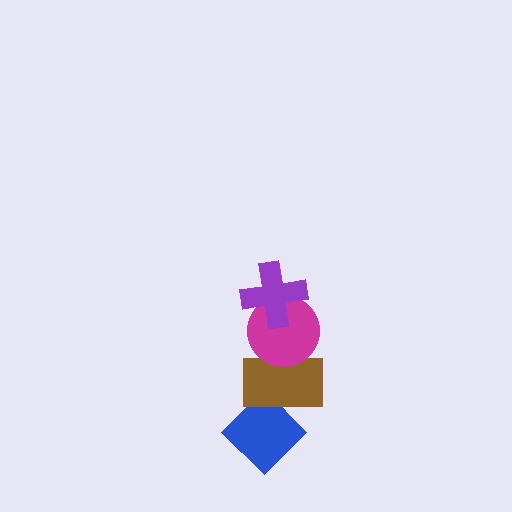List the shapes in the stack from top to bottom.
From top to bottom: the purple cross, the magenta circle, the brown rectangle, the blue diamond.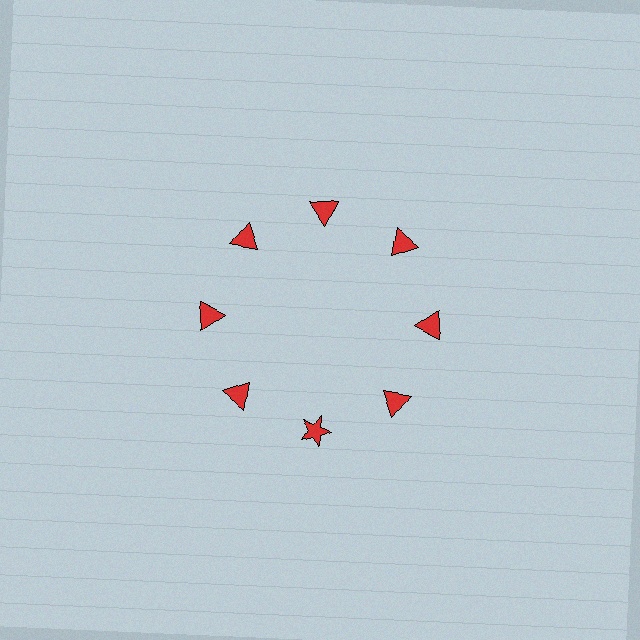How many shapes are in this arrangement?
There are 8 shapes arranged in a ring pattern.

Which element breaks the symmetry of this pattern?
The red star at roughly the 6 o'clock position breaks the symmetry. All other shapes are red triangles.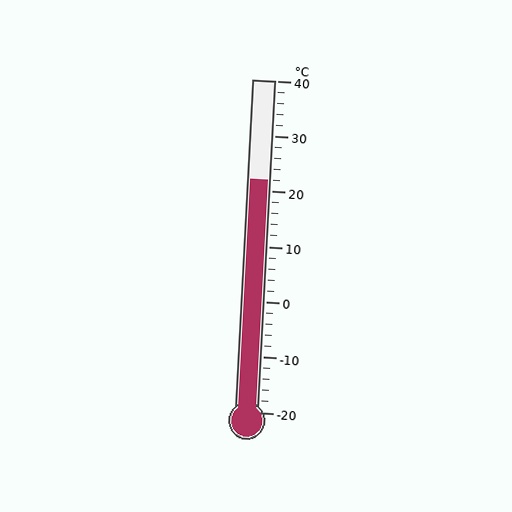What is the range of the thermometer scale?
The thermometer scale ranges from -20°C to 40°C.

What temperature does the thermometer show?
The thermometer shows approximately 22°C.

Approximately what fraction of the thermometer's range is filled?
The thermometer is filled to approximately 70% of its range.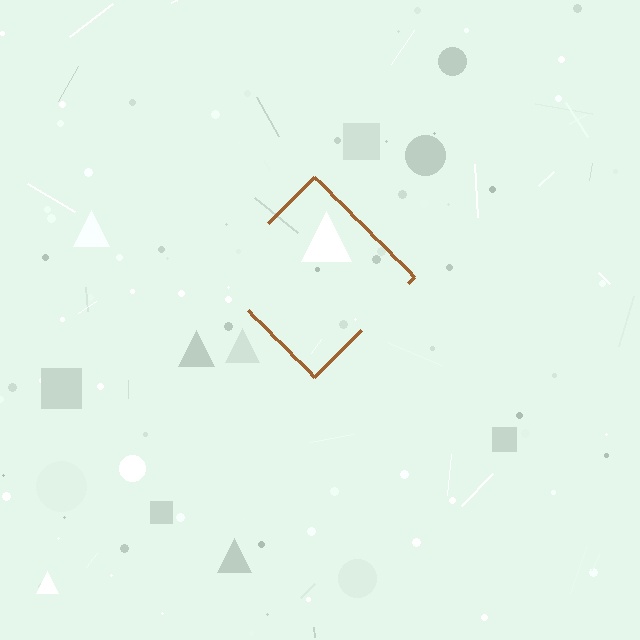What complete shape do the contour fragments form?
The contour fragments form a diamond.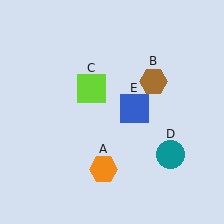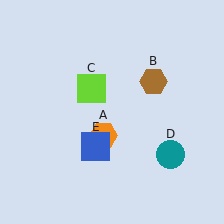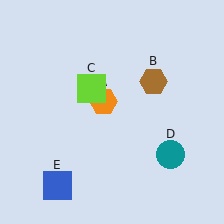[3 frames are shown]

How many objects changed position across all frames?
2 objects changed position: orange hexagon (object A), blue square (object E).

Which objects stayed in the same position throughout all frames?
Brown hexagon (object B) and lime square (object C) and teal circle (object D) remained stationary.